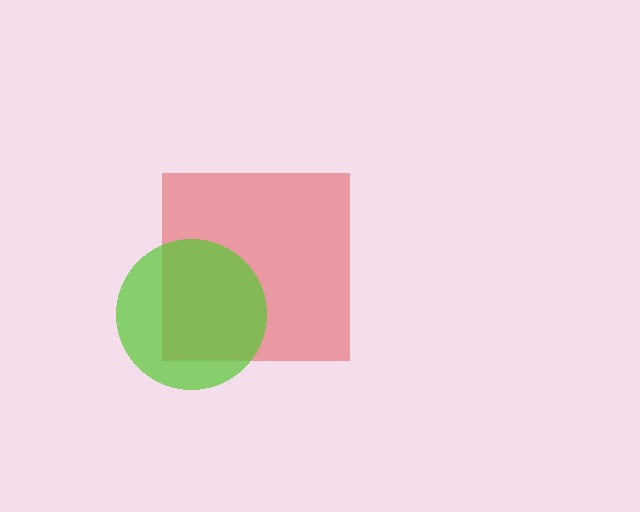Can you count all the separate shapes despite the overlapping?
Yes, there are 2 separate shapes.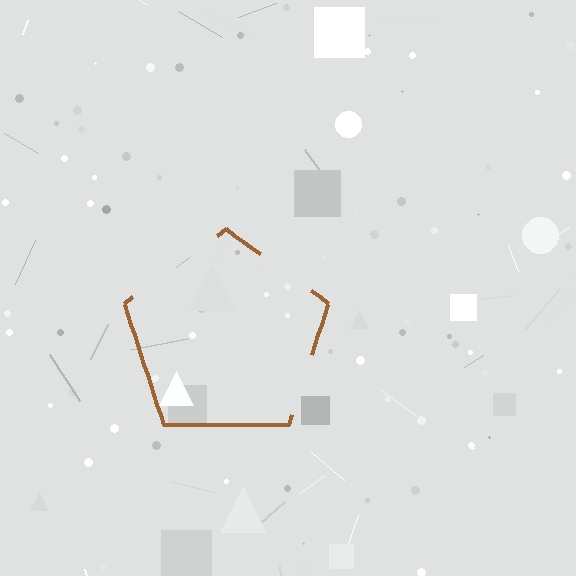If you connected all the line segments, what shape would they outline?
They would outline a pentagon.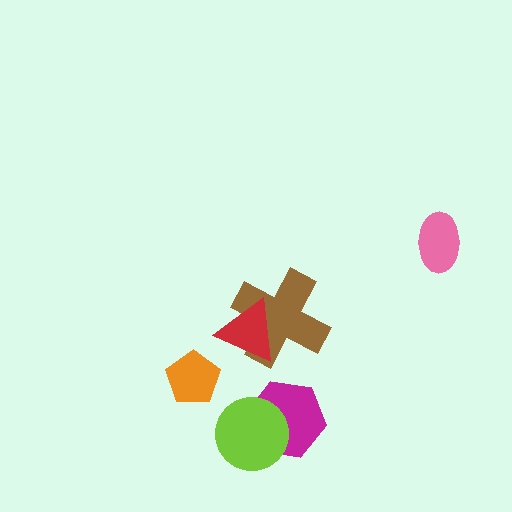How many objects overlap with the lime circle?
1 object overlaps with the lime circle.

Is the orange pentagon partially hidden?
No, no other shape covers it.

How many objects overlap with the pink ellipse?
0 objects overlap with the pink ellipse.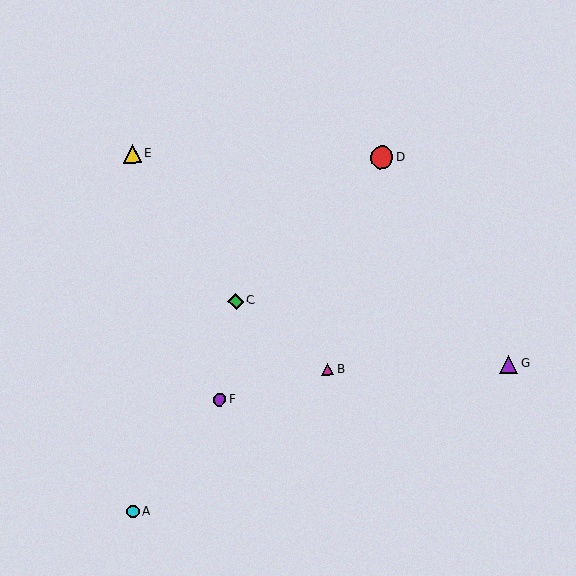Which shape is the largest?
The red circle (labeled D) is the largest.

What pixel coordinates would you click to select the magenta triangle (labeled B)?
Click at (328, 370) to select the magenta triangle B.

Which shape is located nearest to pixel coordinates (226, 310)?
The green diamond (labeled C) at (236, 301) is nearest to that location.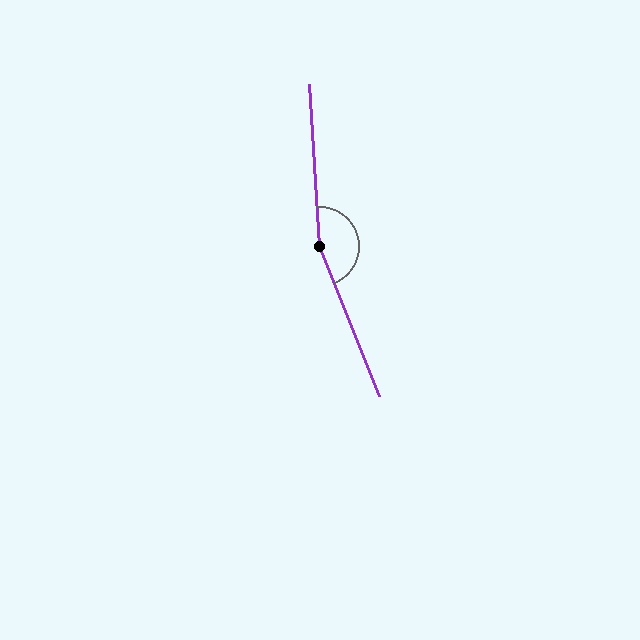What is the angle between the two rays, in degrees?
Approximately 162 degrees.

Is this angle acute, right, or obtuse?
It is obtuse.